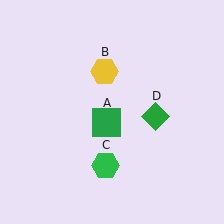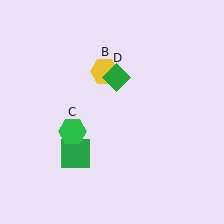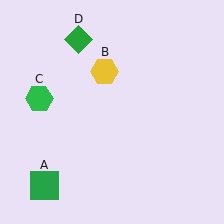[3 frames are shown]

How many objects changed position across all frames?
3 objects changed position: green square (object A), green hexagon (object C), green diamond (object D).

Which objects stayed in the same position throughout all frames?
Yellow hexagon (object B) remained stationary.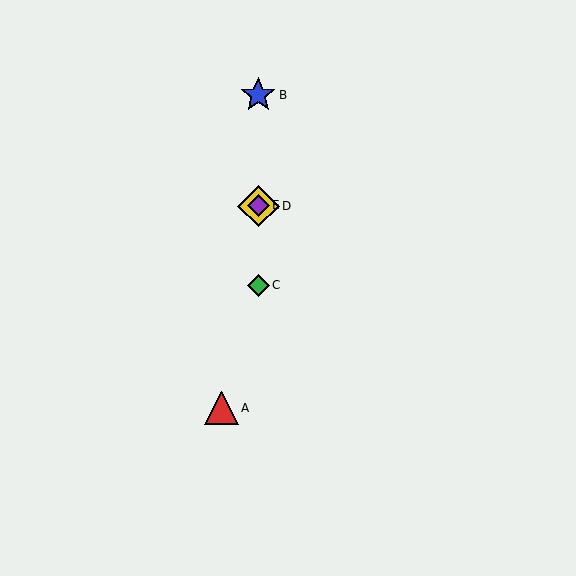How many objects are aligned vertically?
4 objects (B, C, D, E) are aligned vertically.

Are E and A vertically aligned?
No, E is at x≈258 and A is at x≈221.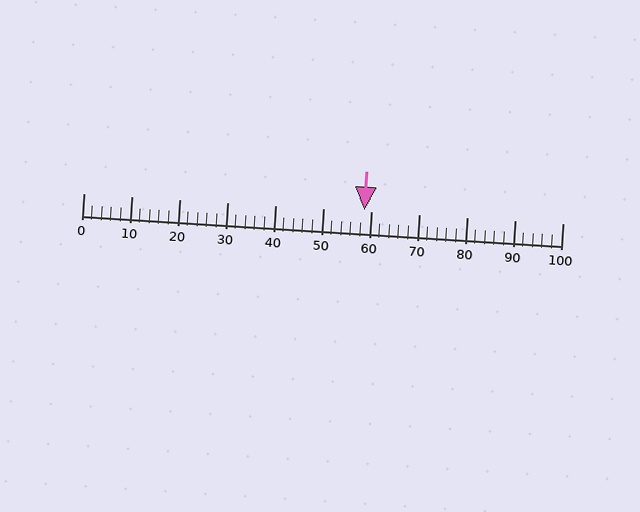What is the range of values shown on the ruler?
The ruler shows values from 0 to 100.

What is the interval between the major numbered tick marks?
The major tick marks are spaced 10 units apart.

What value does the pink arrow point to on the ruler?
The pink arrow points to approximately 59.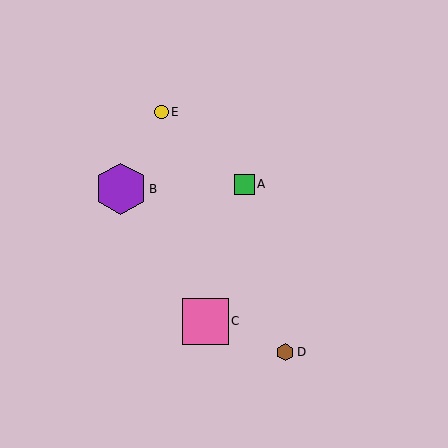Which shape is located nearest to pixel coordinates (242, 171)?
The green square (labeled A) at (244, 184) is nearest to that location.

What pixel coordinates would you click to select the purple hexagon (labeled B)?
Click at (121, 189) to select the purple hexagon B.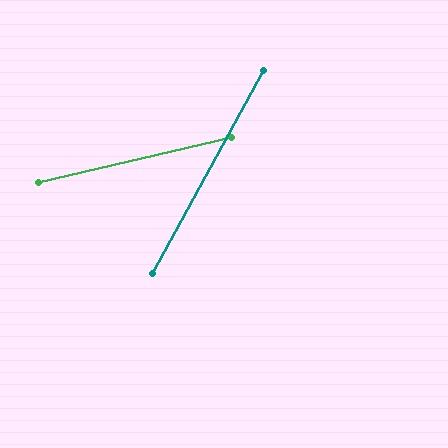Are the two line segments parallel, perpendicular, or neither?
Neither parallel nor perpendicular — they differ by about 48°.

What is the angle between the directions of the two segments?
Approximately 48 degrees.